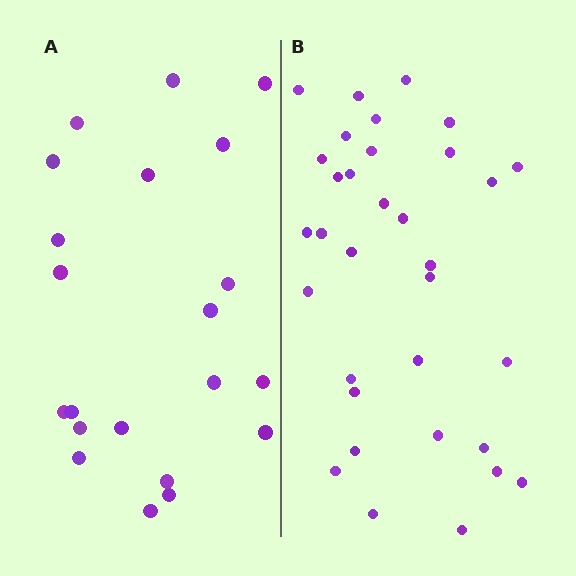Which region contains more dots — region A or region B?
Region B (the right region) has more dots.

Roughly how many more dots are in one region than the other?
Region B has roughly 12 or so more dots than region A.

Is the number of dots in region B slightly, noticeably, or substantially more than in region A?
Region B has substantially more. The ratio is roughly 1.6 to 1.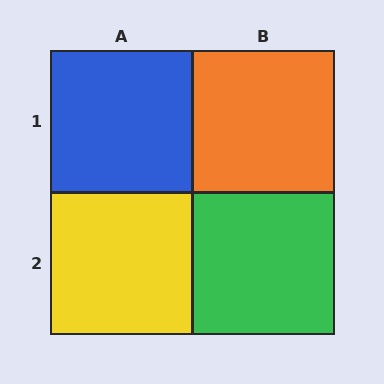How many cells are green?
1 cell is green.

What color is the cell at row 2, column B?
Green.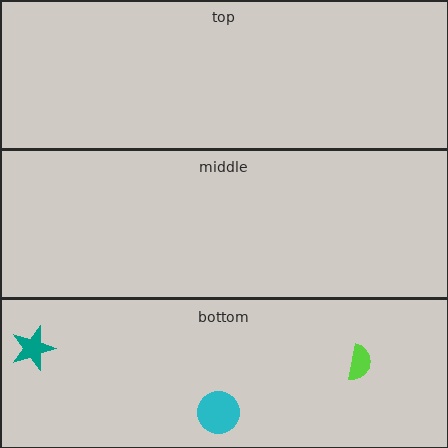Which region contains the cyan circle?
The bottom region.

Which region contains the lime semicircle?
The bottom region.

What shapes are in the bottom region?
The lime semicircle, the teal star, the cyan circle.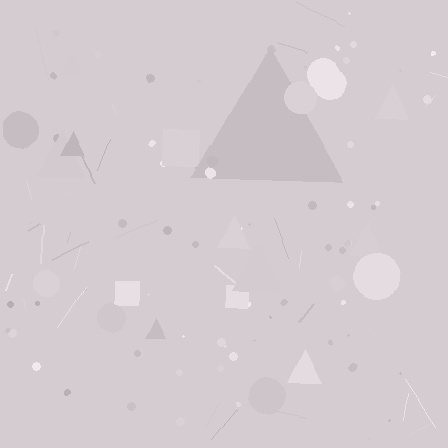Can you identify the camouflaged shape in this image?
The camouflaged shape is a triangle.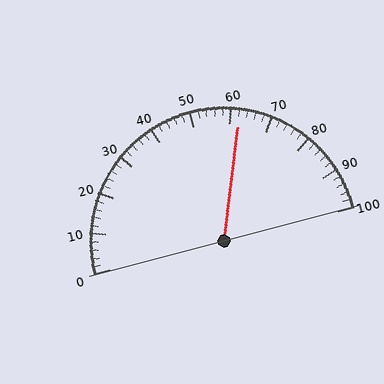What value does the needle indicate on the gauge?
The needle indicates approximately 62.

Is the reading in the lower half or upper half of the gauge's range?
The reading is in the upper half of the range (0 to 100).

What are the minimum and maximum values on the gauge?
The gauge ranges from 0 to 100.